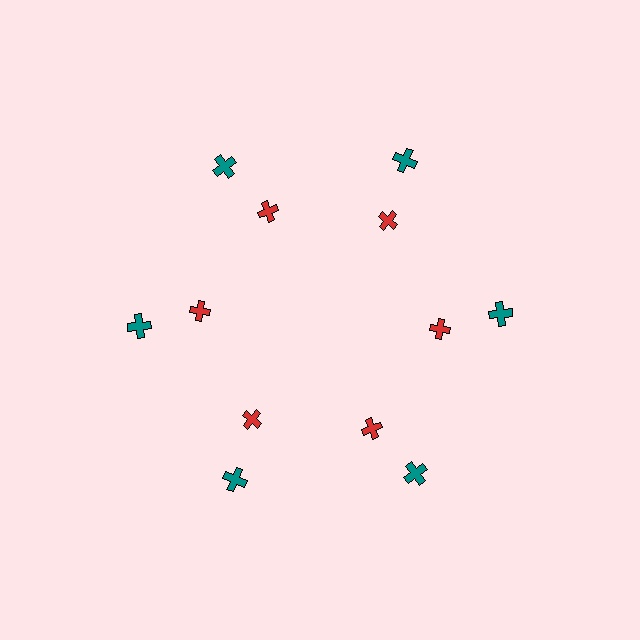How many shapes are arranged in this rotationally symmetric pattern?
There are 12 shapes, arranged in 6 groups of 2.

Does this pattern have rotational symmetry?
Yes, this pattern has 6-fold rotational symmetry. It looks the same after rotating 60 degrees around the center.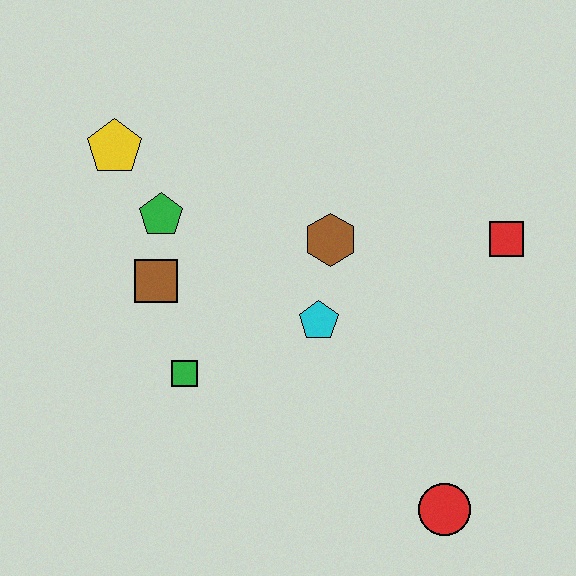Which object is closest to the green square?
The brown square is closest to the green square.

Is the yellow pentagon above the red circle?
Yes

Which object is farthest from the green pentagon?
The red circle is farthest from the green pentagon.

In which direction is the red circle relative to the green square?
The red circle is to the right of the green square.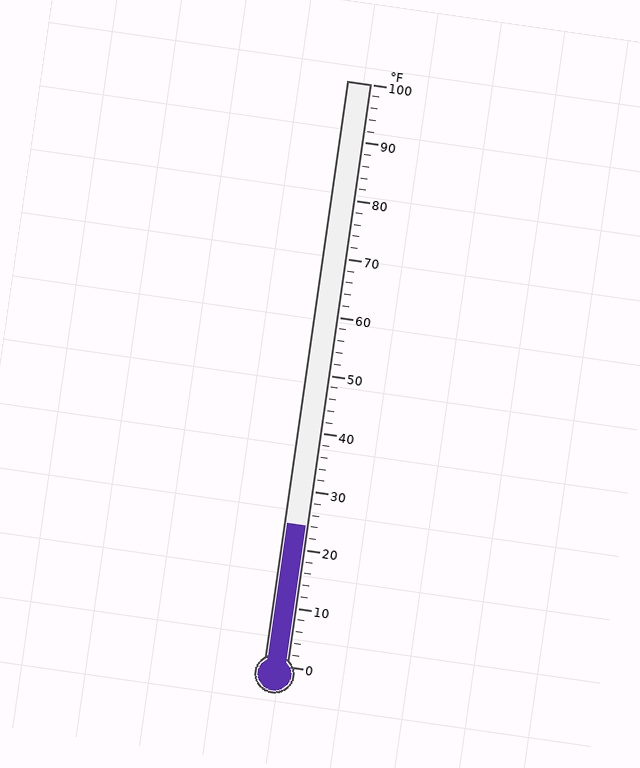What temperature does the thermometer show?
The thermometer shows approximately 24°F.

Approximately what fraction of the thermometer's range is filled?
The thermometer is filled to approximately 25% of its range.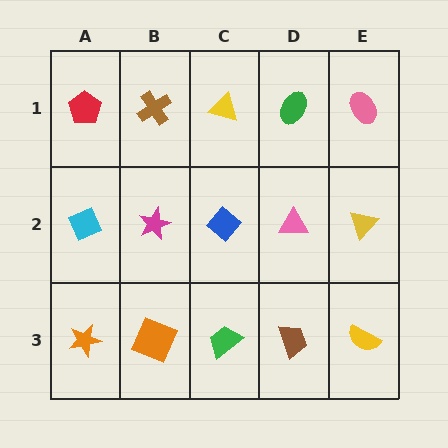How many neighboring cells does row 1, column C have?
3.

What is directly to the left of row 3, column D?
A green trapezoid.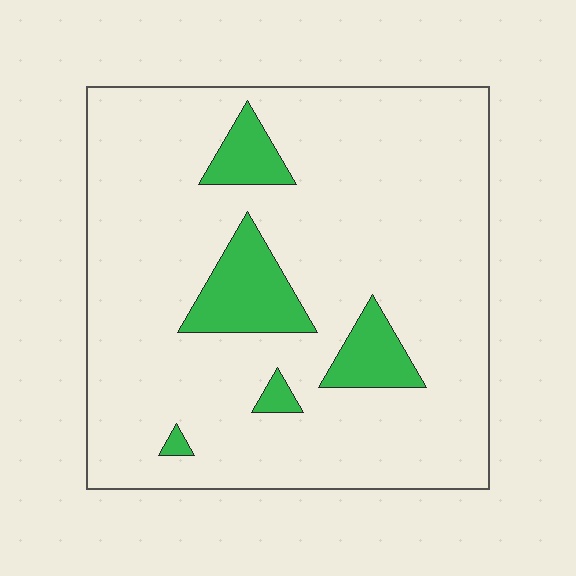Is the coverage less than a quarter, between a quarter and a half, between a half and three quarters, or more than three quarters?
Less than a quarter.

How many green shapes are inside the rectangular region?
5.